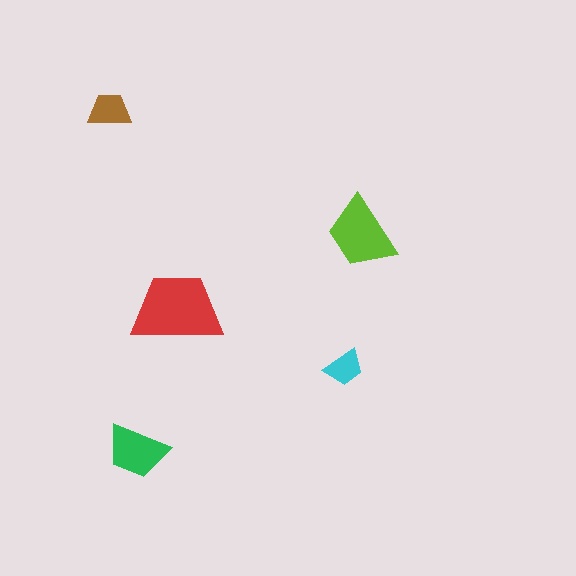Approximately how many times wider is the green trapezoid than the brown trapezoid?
About 1.5 times wider.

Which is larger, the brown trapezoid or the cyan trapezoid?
The brown one.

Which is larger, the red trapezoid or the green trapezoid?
The red one.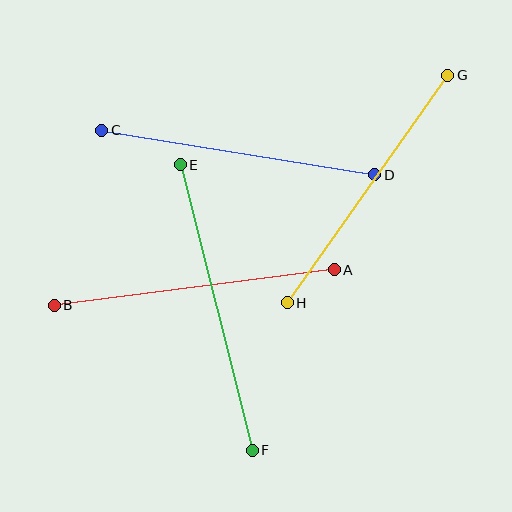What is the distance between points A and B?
The distance is approximately 282 pixels.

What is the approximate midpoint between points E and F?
The midpoint is at approximately (216, 308) pixels.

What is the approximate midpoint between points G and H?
The midpoint is at approximately (368, 189) pixels.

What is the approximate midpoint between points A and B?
The midpoint is at approximately (194, 288) pixels.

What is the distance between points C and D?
The distance is approximately 277 pixels.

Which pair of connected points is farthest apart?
Points E and F are farthest apart.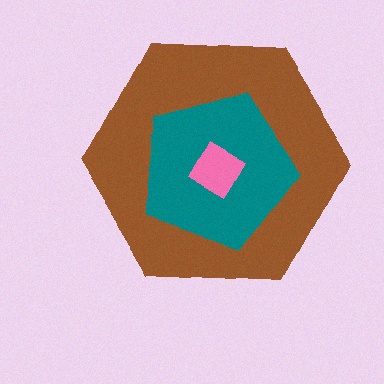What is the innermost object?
The pink square.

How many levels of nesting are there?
3.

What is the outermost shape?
The brown hexagon.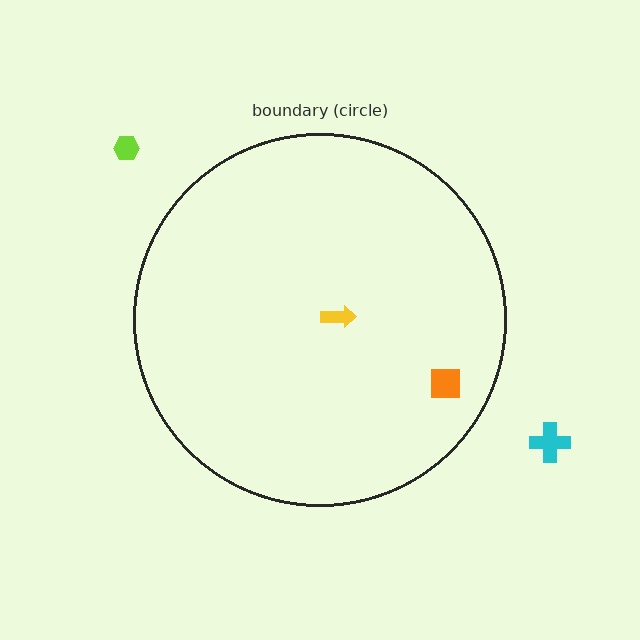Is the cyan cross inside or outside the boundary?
Outside.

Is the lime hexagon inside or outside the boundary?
Outside.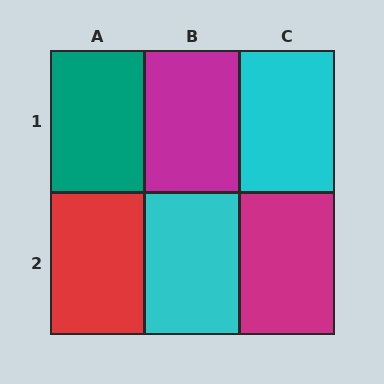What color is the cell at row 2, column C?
Magenta.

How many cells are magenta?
2 cells are magenta.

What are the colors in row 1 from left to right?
Teal, magenta, cyan.